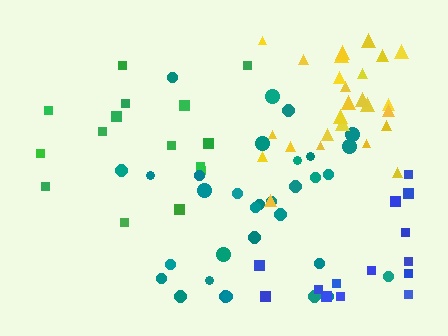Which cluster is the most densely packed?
Yellow.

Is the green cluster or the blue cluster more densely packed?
Green.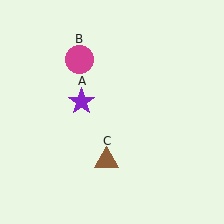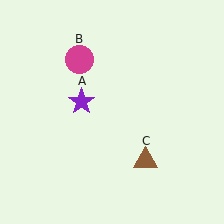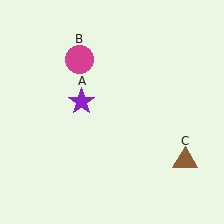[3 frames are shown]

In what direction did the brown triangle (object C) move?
The brown triangle (object C) moved right.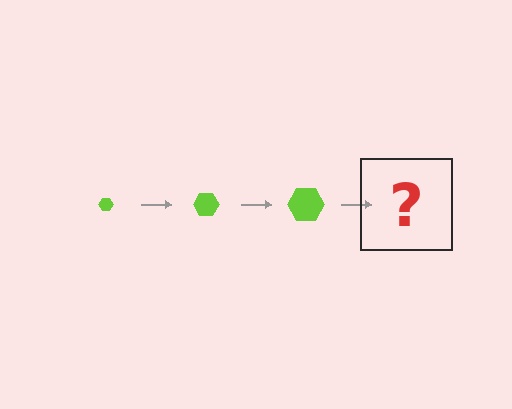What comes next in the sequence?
The next element should be a lime hexagon, larger than the previous one.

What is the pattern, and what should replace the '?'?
The pattern is that the hexagon gets progressively larger each step. The '?' should be a lime hexagon, larger than the previous one.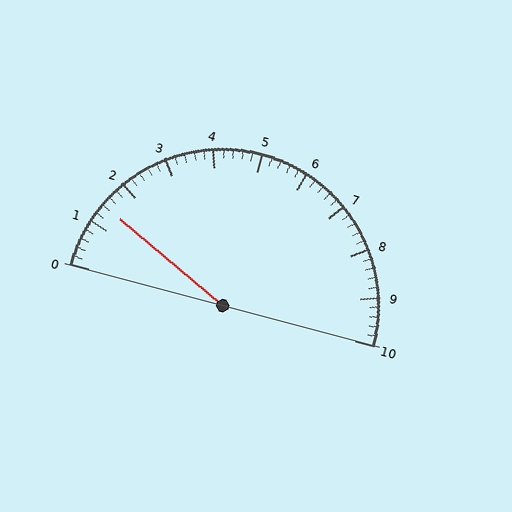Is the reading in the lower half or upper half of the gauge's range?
The reading is in the lower half of the range (0 to 10).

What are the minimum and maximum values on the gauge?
The gauge ranges from 0 to 10.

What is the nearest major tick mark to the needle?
The nearest major tick mark is 1.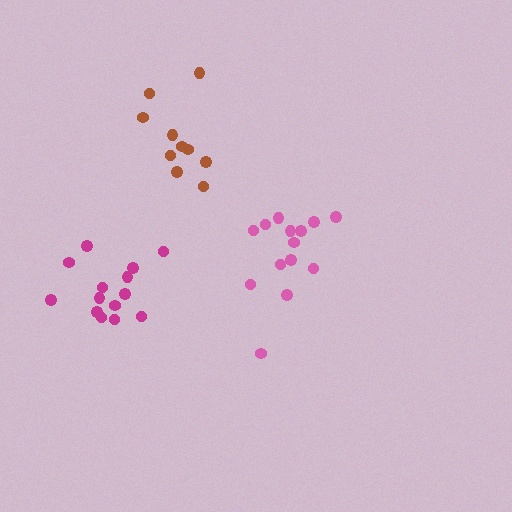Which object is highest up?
The brown cluster is topmost.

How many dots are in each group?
Group 1: 14 dots, Group 2: 14 dots, Group 3: 10 dots (38 total).